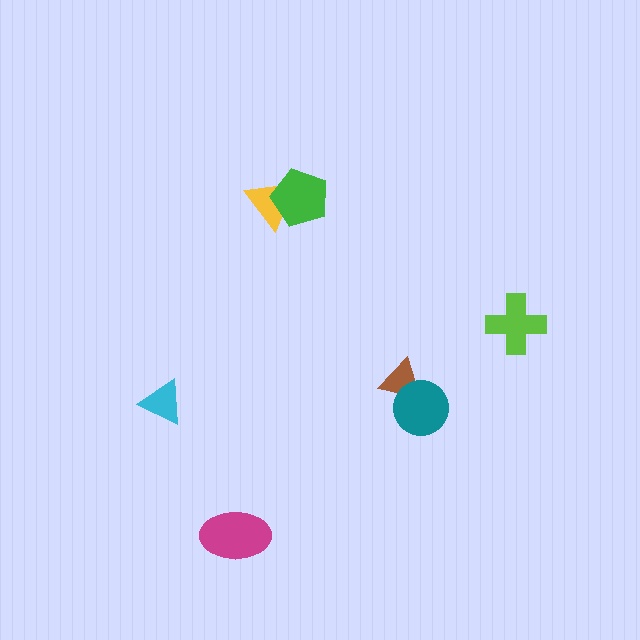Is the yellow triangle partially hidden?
Yes, it is partially covered by another shape.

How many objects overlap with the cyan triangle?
0 objects overlap with the cyan triangle.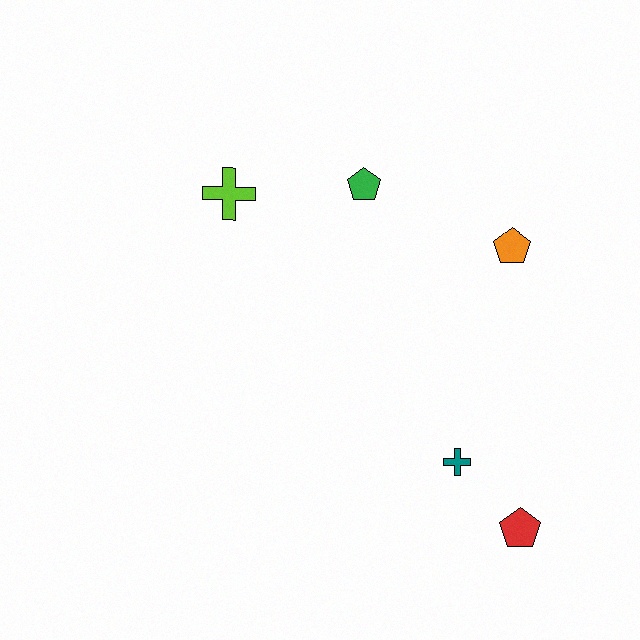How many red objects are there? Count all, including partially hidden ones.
There is 1 red object.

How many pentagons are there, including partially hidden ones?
There are 3 pentagons.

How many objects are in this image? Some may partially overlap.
There are 5 objects.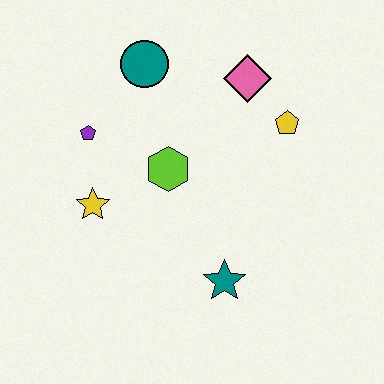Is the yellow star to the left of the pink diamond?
Yes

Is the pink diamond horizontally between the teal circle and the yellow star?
No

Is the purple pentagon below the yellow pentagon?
Yes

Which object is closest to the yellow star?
The purple pentagon is closest to the yellow star.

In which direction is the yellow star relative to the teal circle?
The yellow star is below the teal circle.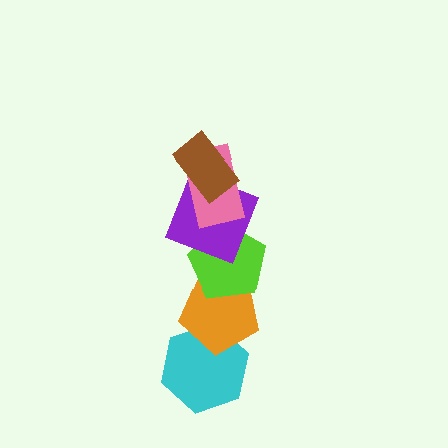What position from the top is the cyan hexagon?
The cyan hexagon is 6th from the top.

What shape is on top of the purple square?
The pink rectangle is on top of the purple square.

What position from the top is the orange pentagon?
The orange pentagon is 5th from the top.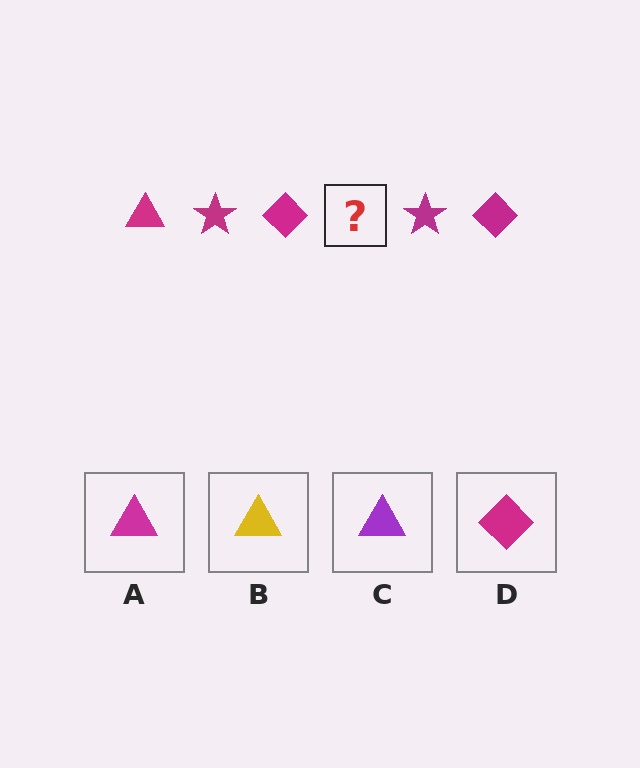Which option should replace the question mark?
Option A.